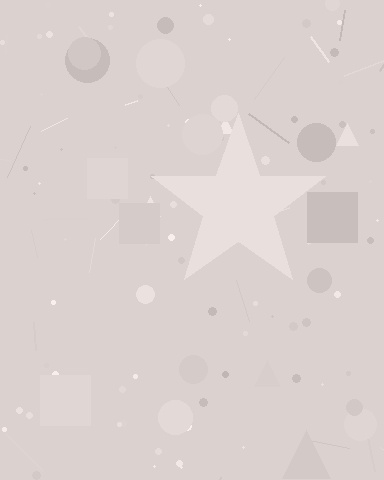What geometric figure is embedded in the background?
A star is embedded in the background.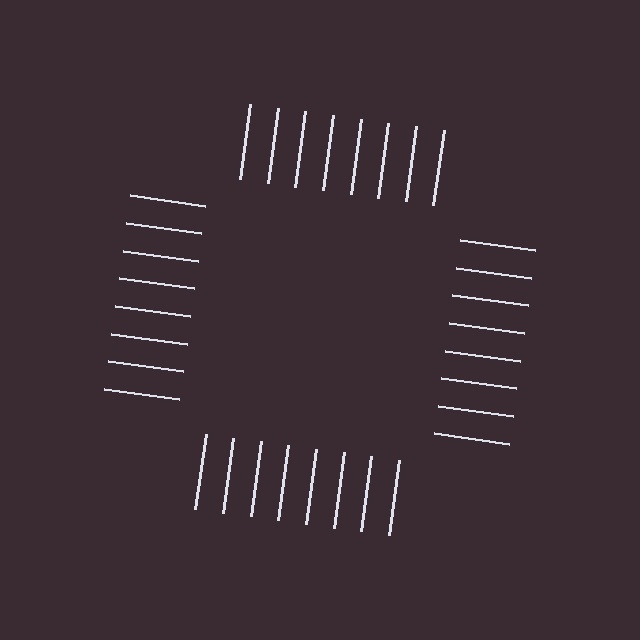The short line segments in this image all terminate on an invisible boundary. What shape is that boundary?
An illusory square — the line segments terminate on its edges but no continuous stroke is drawn.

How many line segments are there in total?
32 — 8 along each of the 4 edges.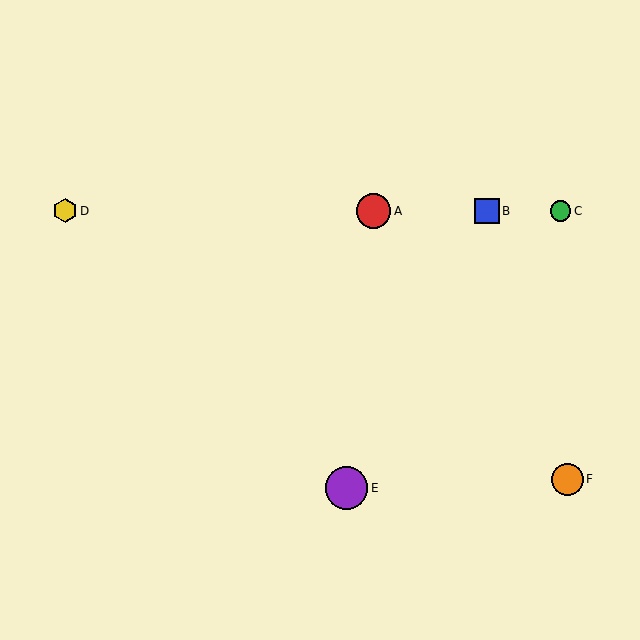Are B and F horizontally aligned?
No, B is at y≈211 and F is at y≈479.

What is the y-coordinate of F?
Object F is at y≈479.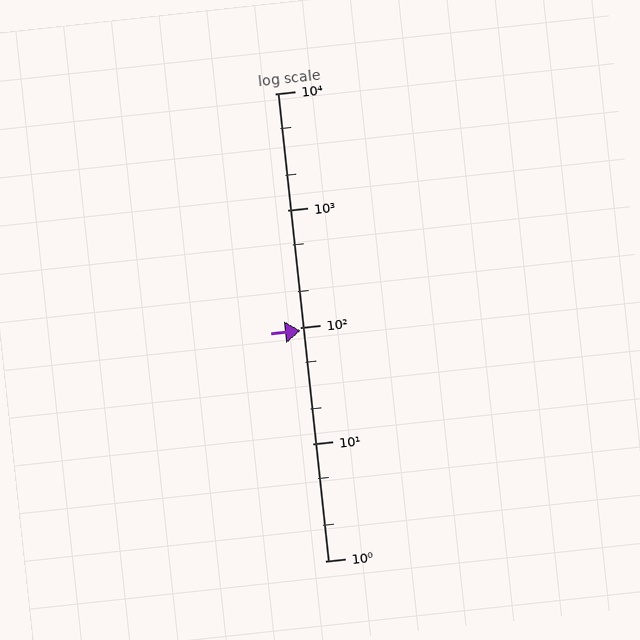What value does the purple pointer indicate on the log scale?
The pointer indicates approximately 94.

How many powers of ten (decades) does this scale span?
The scale spans 4 decades, from 1 to 10000.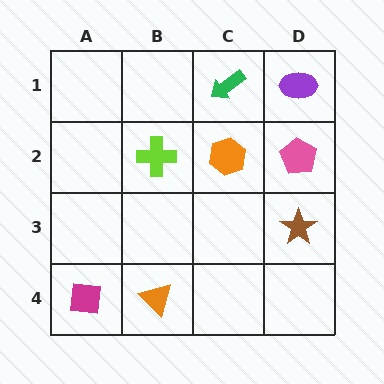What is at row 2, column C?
An orange hexagon.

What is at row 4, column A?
A magenta square.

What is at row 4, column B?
An orange triangle.